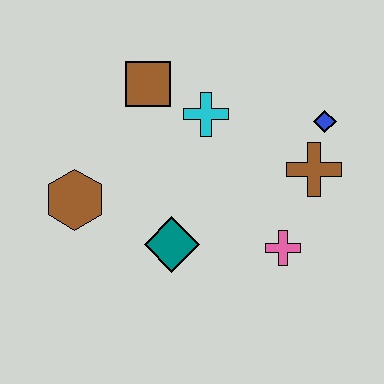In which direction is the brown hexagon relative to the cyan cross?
The brown hexagon is to the left of the cyan cross.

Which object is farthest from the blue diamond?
The brown hexagon is farthest from the blue diamond.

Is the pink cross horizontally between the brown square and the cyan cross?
No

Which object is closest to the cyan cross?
The brown square is closest to the cyan cross.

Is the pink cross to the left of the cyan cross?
No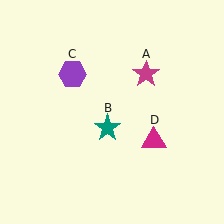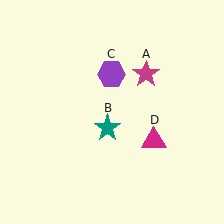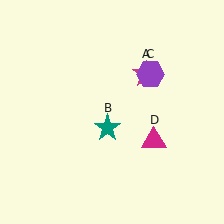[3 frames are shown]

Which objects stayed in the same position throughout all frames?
Magenta star (object A) and teal star (object B) and magenta triangle (object D) remained stationary.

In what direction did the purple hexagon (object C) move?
The purple hexagon (object C) moved right.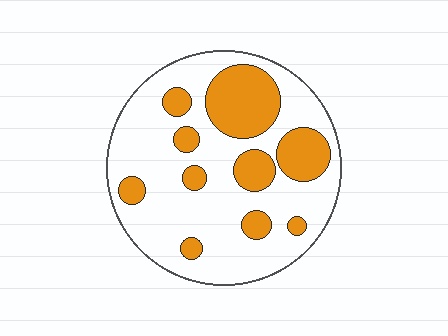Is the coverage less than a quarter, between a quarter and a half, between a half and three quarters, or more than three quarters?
Between a quarter and a half.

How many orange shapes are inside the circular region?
10.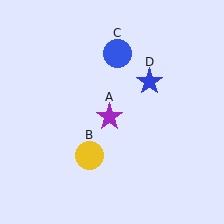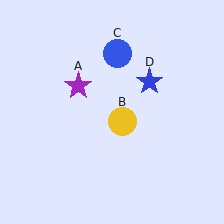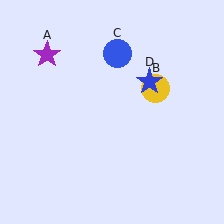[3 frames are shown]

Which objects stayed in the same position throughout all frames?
Blue circle (object C) and blue star (object D) remained stationary.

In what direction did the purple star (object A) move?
The purple star (object A) moved up and to the left.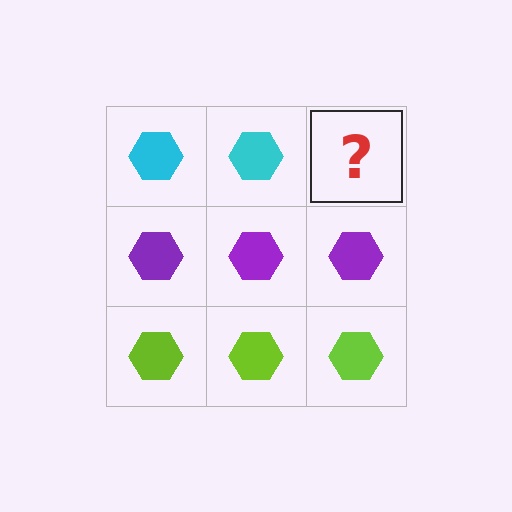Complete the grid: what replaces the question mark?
The question mark should be replaced with a cyan hexagon.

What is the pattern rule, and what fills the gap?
The rule is that each row has a consistent color. The gap should be filled with a cyan hexagon.